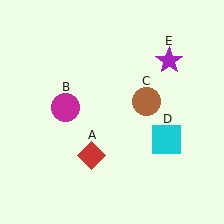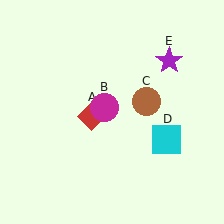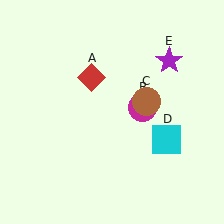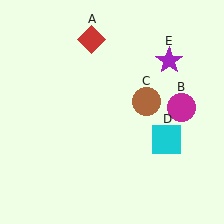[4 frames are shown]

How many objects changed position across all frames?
2 objects changed position: red diamond (object A), magenta circle (object B).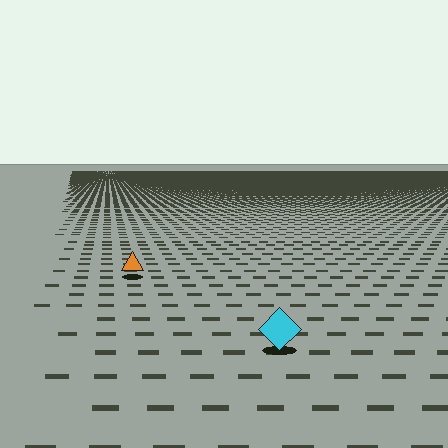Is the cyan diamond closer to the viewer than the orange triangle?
Yes. The cyan diamond is closer — you can tell from the texture gradient: the ground texture is coarser near it.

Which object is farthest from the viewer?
The orange triangle is farthest from the viewer. It appears smaller and the ground texture around it is denser.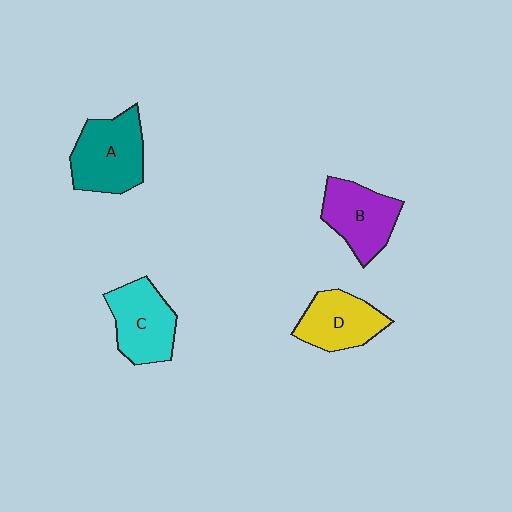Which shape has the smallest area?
Shape D (yellow).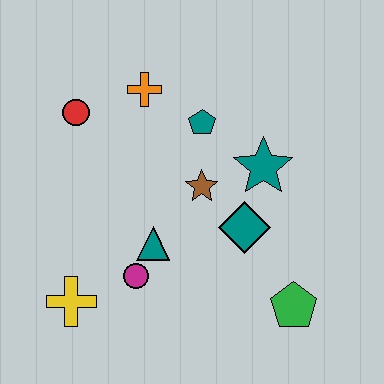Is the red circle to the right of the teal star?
No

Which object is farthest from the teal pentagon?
The yellow cross is farthest from the teal pentagon.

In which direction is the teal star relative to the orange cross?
The teal star is to the right of the orange cross.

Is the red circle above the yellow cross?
Yes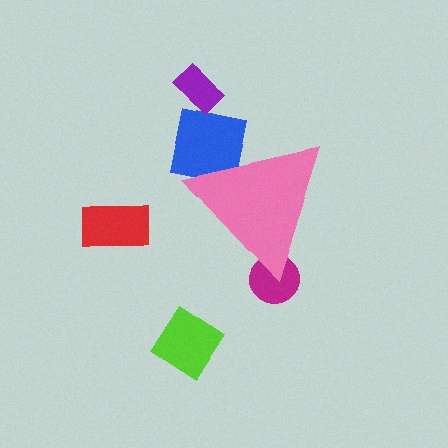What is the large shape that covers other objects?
A pink triangle.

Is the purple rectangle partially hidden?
No, the purple rectangle is fully visible.